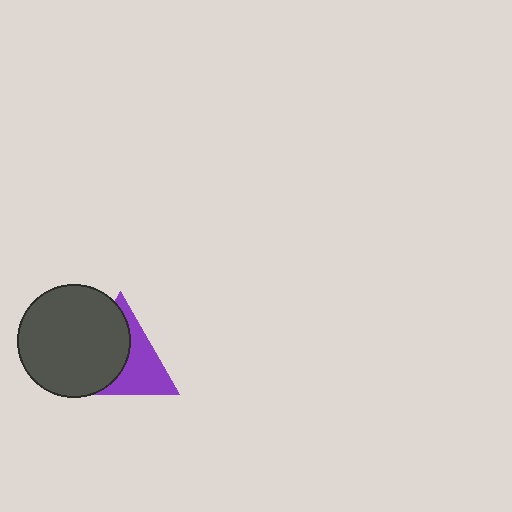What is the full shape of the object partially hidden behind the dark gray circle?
The partially hidden object is a purple triangle.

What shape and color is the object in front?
The object in front is a dark gray circle.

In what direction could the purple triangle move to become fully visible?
The purple triangle could move right. That would shift it out from behind the dark gray circle entirely.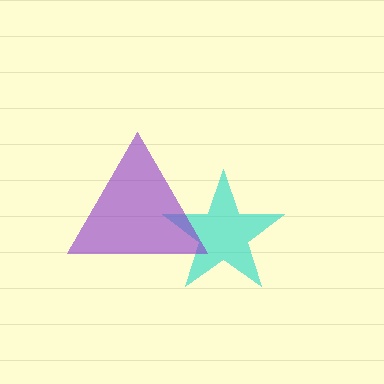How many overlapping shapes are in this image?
There are 2 overlapping shapes in the image.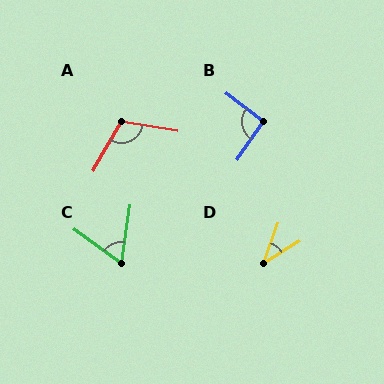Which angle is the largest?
A, at approximately 111 degrees.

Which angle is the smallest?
D, at approximately 39 degrees.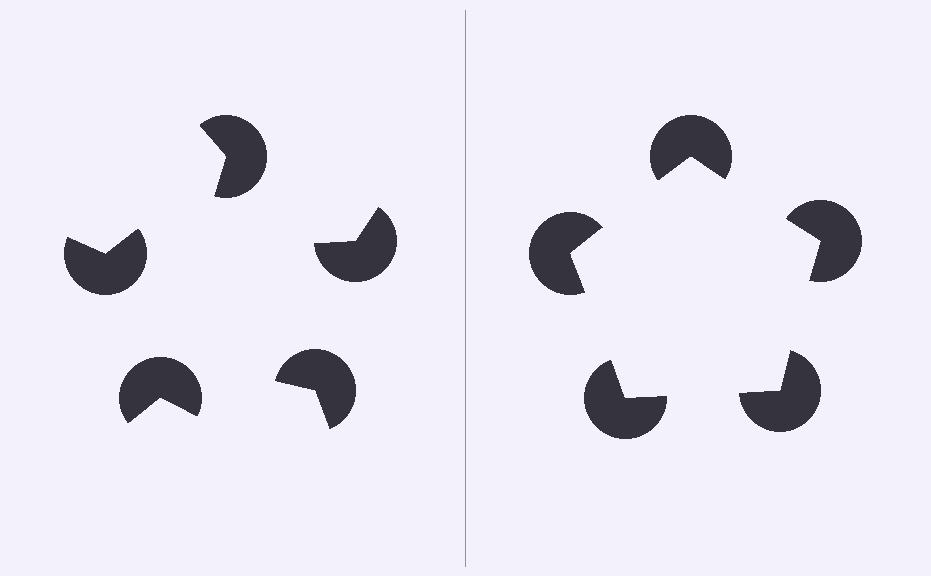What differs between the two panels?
The pac-man discs are positioned identically on both sides; only the wedge orientations differ. On the right they align to a pentagon; on the left they are misaligned.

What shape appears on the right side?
An illusory pentagon.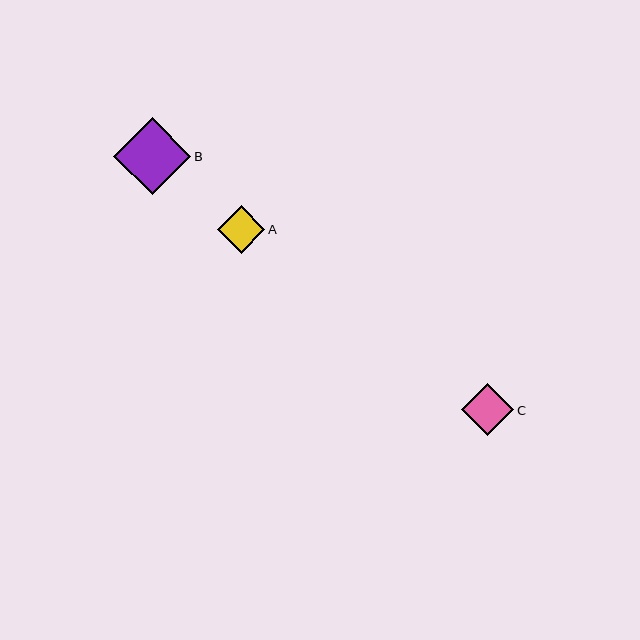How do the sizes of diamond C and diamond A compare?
Diamond C and diamond A are approximately the same size.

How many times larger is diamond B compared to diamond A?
Diamond B is approximately 1.6 times the size of diamond A.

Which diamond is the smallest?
Diamond A is the smallest with a size of approximately 48 pixels.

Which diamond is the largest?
Diamond B is the largest with a size of approximately 77 pixels.